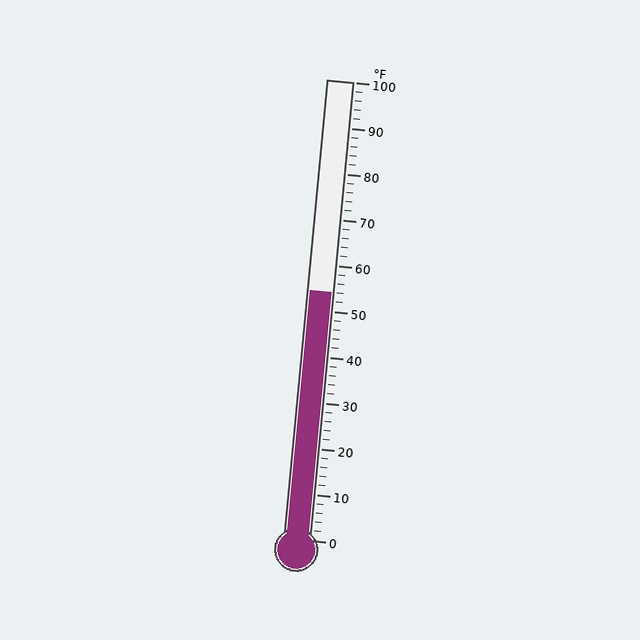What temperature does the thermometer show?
The thermometer shows approximately 54°F.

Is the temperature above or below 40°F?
The temperature is above 40°F.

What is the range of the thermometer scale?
The thermometer scale ranges from 0°F to 100°F.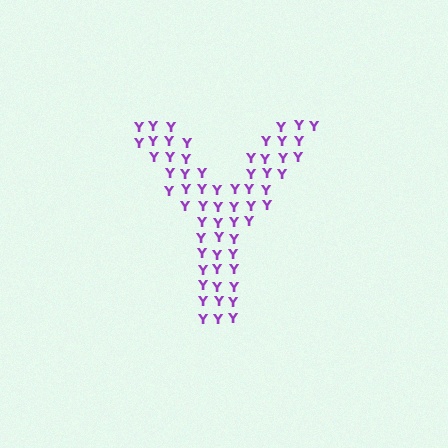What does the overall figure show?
The overall figure shows the letter Y.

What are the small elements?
The small elements are letter Y's.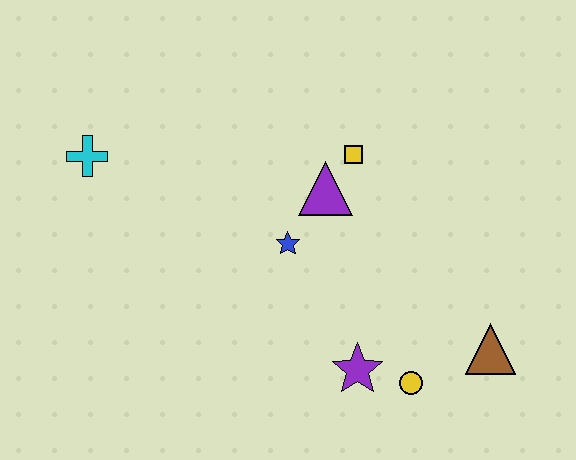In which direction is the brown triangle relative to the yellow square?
The brown triangle is below the yellow square.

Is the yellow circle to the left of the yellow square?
No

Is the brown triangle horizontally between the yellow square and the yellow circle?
No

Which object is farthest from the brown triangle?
The cyan cross is farthest from the brown triangle.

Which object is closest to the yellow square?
The purple triangle is closest to the yellow square.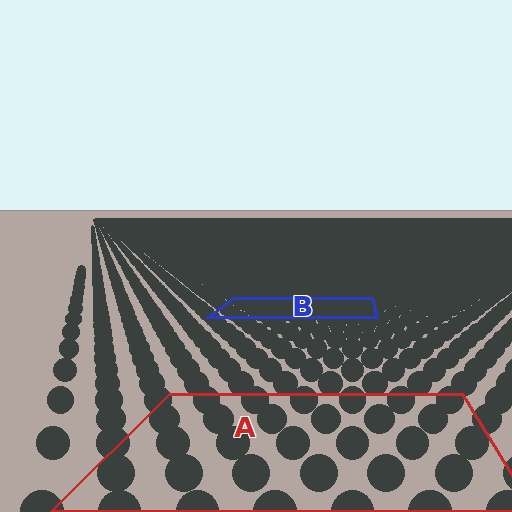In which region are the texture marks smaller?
The texture marks are smaller in region B, because it is farther away.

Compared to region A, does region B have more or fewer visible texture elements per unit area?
Region B has more texture elements per unit area — they are packed more densely because it is farther away.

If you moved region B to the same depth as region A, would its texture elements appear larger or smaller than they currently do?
They would appear larger. At a closer depth, the same texture elements are projected at a bigger on-screen size.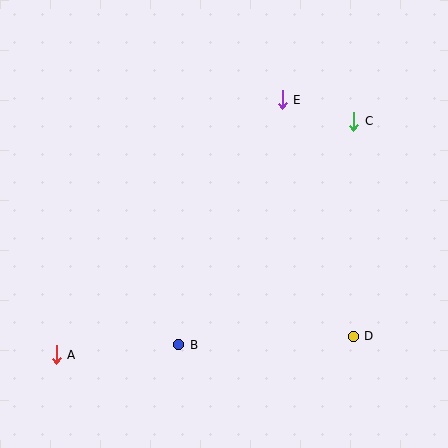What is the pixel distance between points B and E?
The distance between B and E is 266 pixels.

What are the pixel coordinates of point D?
Point D is at (353, 336).